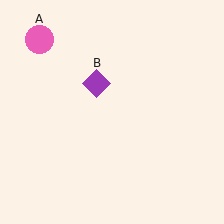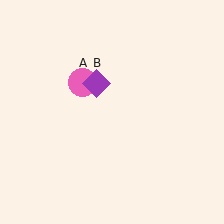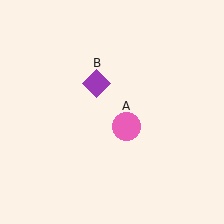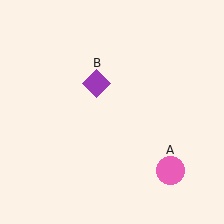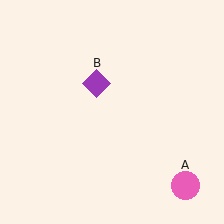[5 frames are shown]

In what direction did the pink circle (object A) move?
The pink circle (object A) moved down and to the right.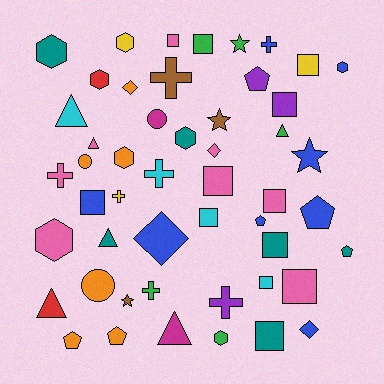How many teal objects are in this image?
There are 6 teal objects.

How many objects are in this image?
There are 50 objects.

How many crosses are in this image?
There are 7 crosses.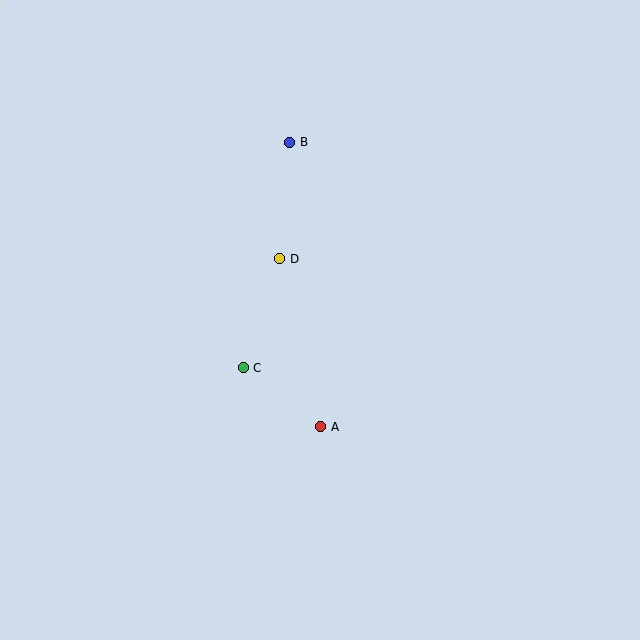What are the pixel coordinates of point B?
Point B is at (290, 142).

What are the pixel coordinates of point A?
Point A is at (321, 427).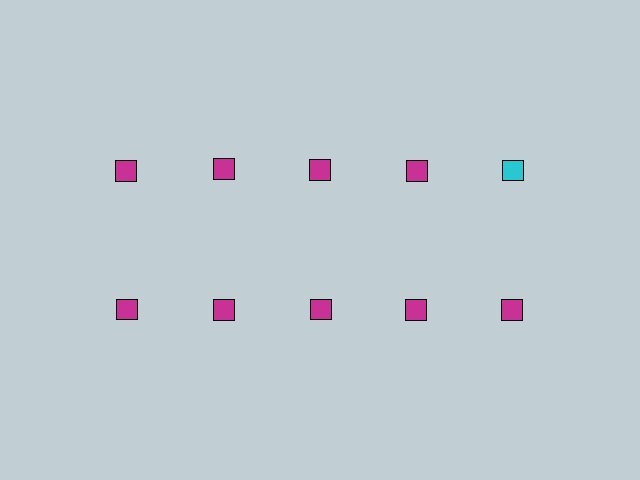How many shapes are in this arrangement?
There are 10 shapes arranged in a grid pattern.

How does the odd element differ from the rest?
It has a different color: cyan instead of magenta.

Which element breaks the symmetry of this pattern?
The cyan square in the top row, rightmost column breaks the symmetry. All other shapes are magenta squares.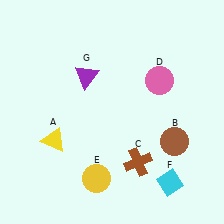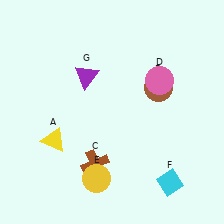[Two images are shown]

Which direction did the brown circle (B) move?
The brown circle (B) moved up.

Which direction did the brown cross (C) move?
The brown cross (C) moved left.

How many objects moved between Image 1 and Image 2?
2 objects moved between the two images.